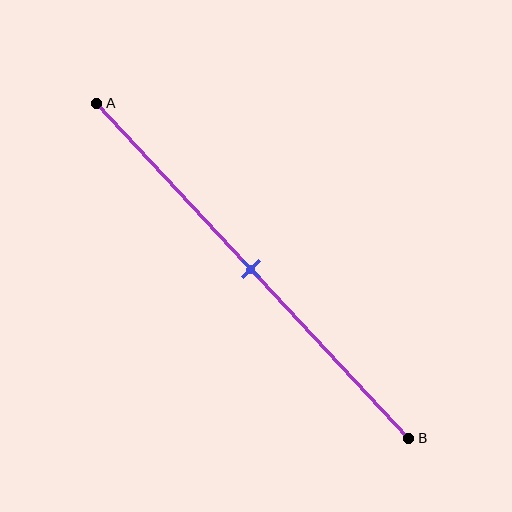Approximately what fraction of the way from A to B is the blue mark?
The blue mark is approximately 50% of the way from A to B.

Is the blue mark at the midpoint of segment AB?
Yes, the mark is approximately at the midpoint.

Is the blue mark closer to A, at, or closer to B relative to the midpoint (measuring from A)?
The blue mark is approximately at the midpoint of segment AB.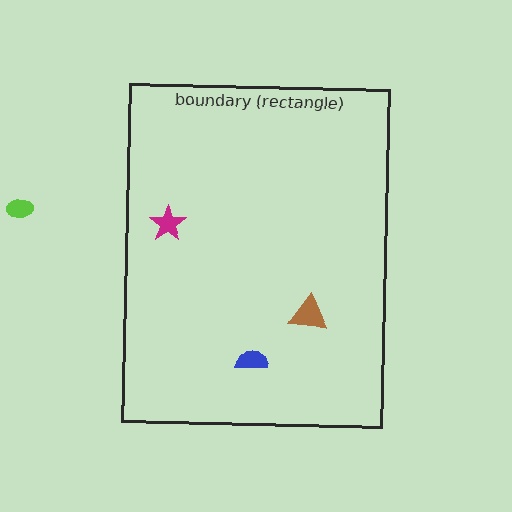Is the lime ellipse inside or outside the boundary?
Outside.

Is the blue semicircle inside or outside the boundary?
Inside.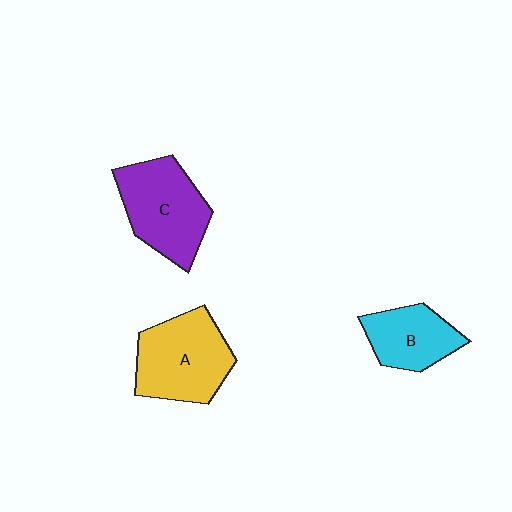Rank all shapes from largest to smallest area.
From largest to smallest: A (yellow), C (purple), B (cyan).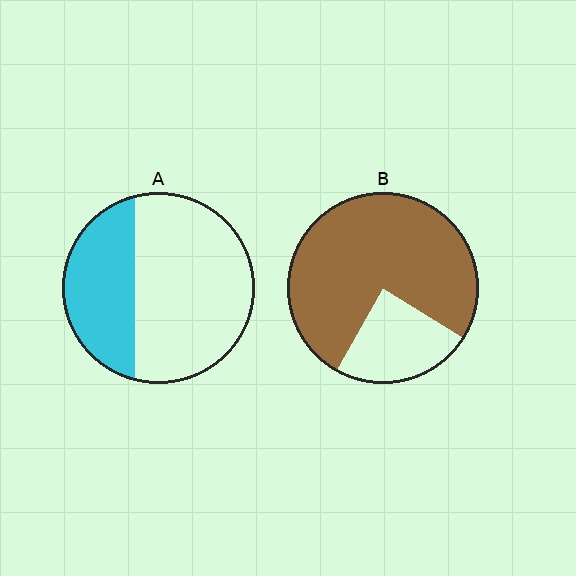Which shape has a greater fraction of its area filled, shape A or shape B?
Shape B.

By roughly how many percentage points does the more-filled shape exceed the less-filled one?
By roughly 40 percentage points (B over A).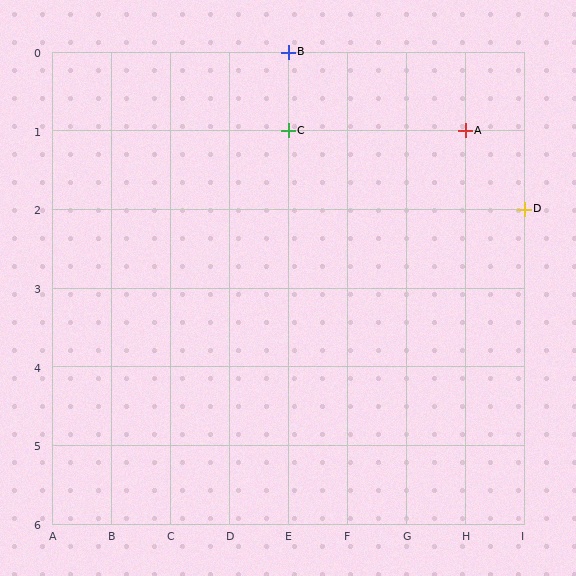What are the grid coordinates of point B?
Point B is at grid coordinates (E, 0).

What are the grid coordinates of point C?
Point C is at grid coordinates (E, 1).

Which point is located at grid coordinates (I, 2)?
Point D is at (I, 2).